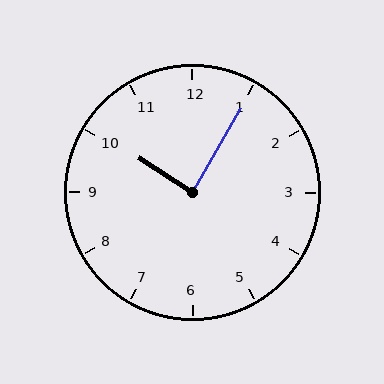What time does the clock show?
10:05.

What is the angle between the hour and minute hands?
Approximately 88 degrees.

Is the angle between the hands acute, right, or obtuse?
It is right.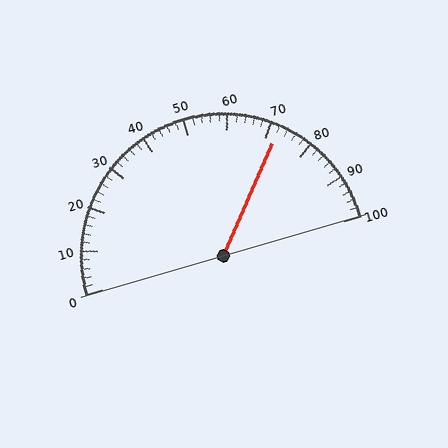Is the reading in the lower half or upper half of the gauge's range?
The reading is in the upper half of the range (0 to 100).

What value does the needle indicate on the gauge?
The needle indicates approximately 72.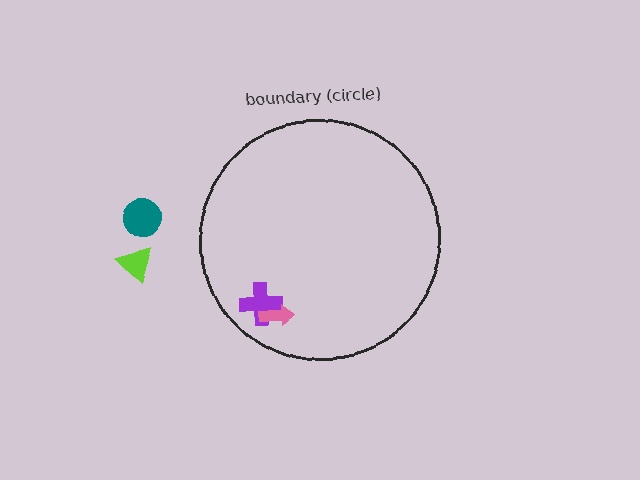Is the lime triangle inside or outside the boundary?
Outside.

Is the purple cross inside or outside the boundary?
Inside.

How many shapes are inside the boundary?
2 inside, 2 outside.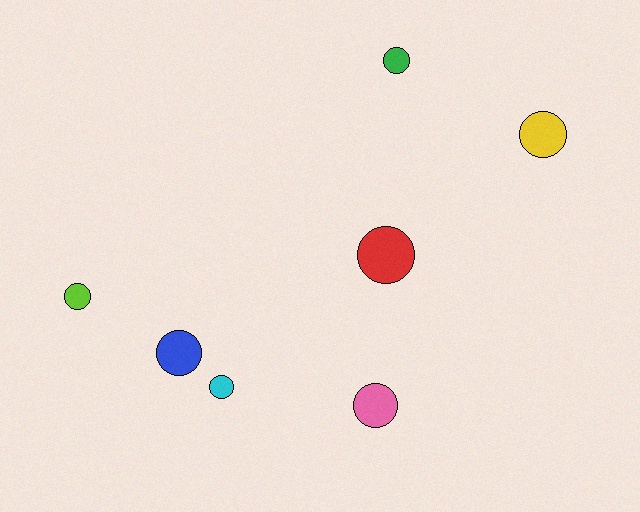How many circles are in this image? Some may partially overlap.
There are 7 circles.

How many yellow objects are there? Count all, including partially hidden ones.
There is 1 yellow object.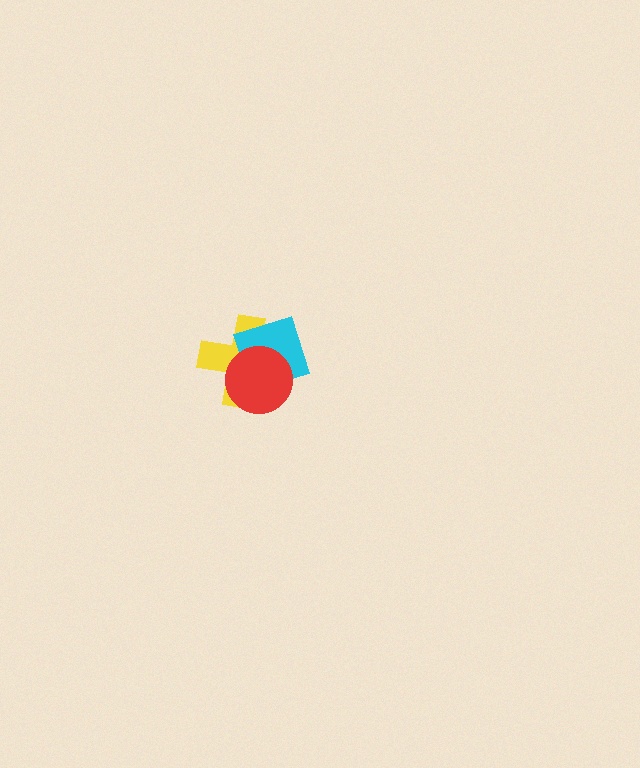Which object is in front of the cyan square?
The red circle is in front of the cyan square.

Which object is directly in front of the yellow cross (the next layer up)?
The cyan square is directly in front of the yellow cross.